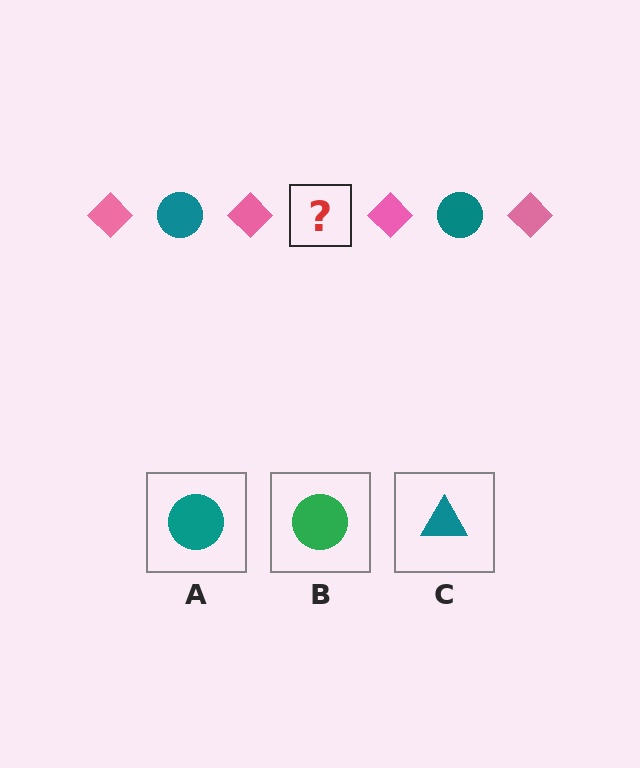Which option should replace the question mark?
Option A.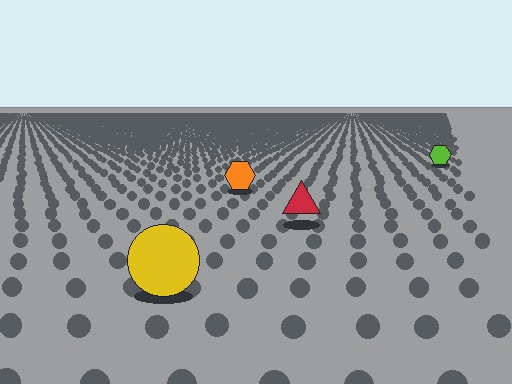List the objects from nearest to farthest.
From nearest to farthest: the yellow circle, the red triangle, the orange hexagon, the lime hexagon.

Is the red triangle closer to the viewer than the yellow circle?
No. The yellow circle is closer — you can tell from the texture gradient: the ground texture is coarser near it.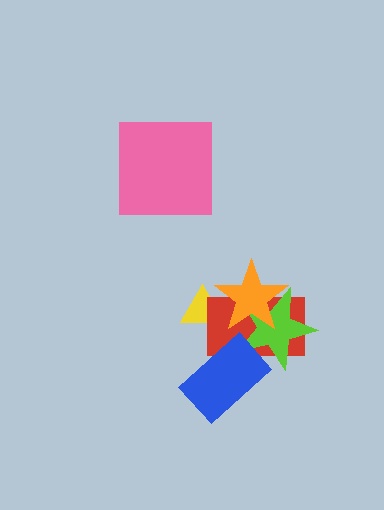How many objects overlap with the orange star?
3 objects overlap with the orange star.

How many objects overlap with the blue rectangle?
2 objects overlap with the blue rectangle.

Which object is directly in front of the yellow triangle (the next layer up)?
The red rectangle is directly in front of the yellow triangle.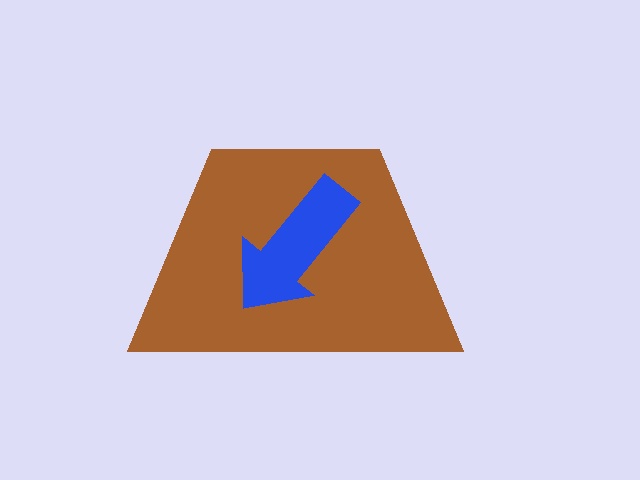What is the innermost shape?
The blue arrow.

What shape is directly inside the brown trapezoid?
The blue arrow.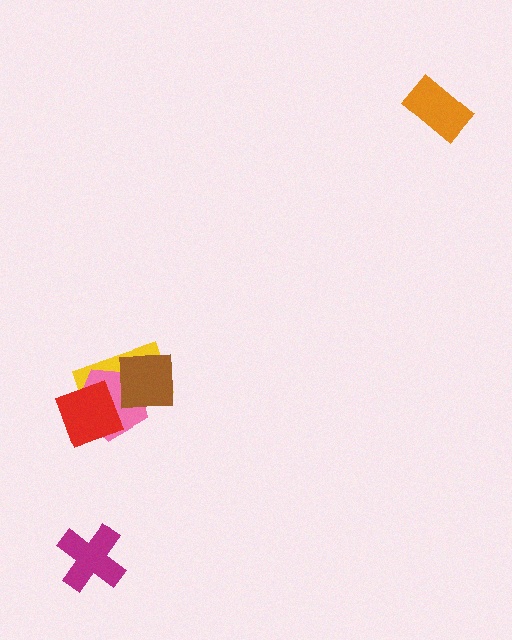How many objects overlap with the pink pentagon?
3 objects overlap with the pink pentagon.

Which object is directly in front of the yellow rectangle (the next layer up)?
The pink pentagon is directly in front of the yellow rectangle.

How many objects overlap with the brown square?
2 objects overlap with the brown square.